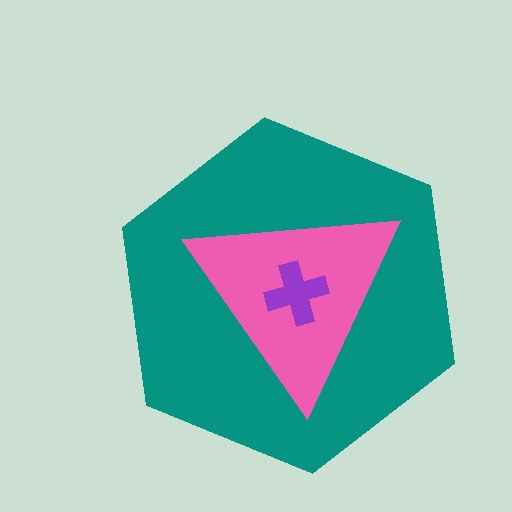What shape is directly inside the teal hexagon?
The pink triangle.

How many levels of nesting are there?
3.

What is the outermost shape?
The teal hexagon.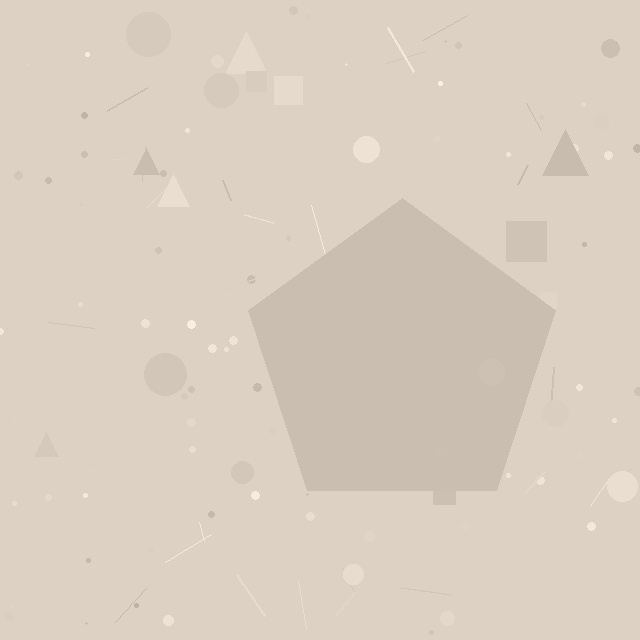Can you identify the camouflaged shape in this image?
The camouflaged shape is a pentagon.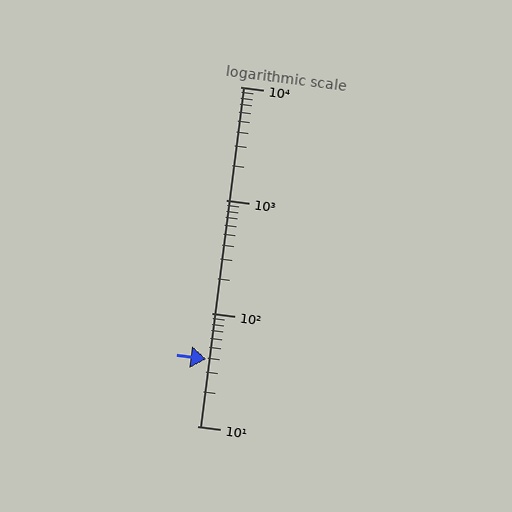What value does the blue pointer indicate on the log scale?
The pointer indicates approximately 39.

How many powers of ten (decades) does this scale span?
The scale spans 3 decades, from 10 to 10000.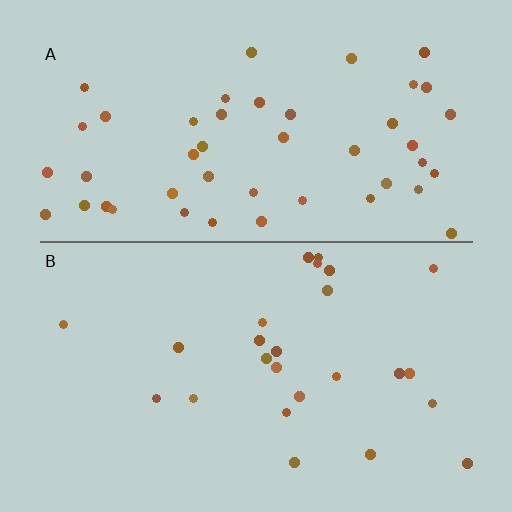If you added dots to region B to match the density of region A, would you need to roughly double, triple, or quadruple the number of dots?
Approximately double.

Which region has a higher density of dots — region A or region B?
A (the top).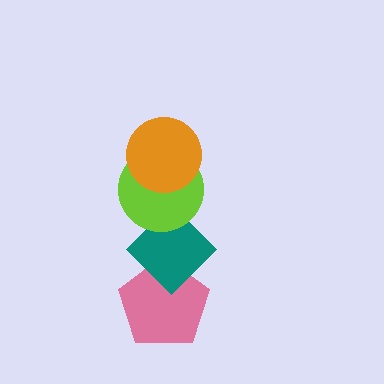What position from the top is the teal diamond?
The teal diamond is 3rd from the top.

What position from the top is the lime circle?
The lime circle is 2nd from the top.